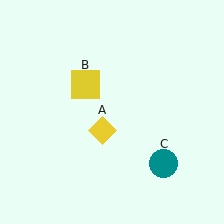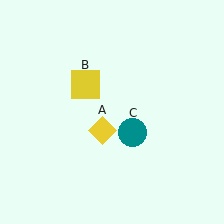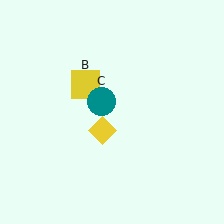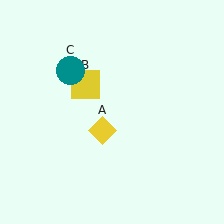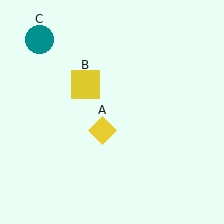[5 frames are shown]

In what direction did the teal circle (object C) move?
The teal circle (object C) moved up and to the left.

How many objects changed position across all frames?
1 object changed position: teal circle (object C).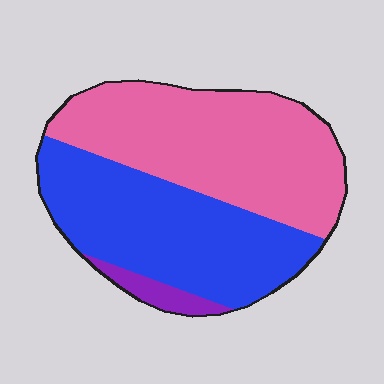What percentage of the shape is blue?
Blue covers 45% of the shape.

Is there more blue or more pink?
Pink.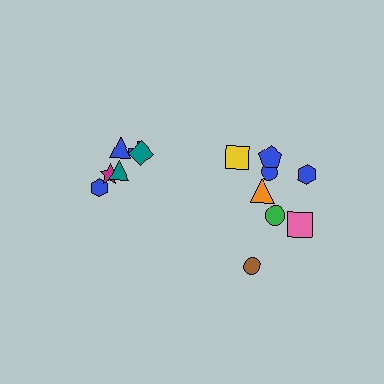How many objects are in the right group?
There are 8 objects.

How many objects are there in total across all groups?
There are 14 objects.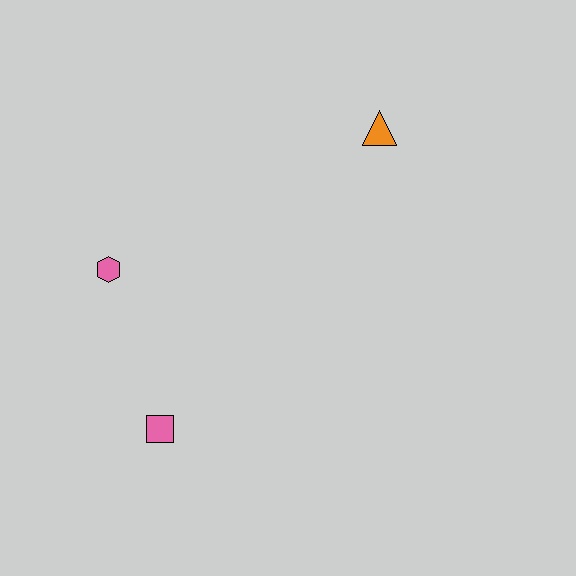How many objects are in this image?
There are 3 objects.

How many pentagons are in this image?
There are no pentagons.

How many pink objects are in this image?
There are 2 pink objects.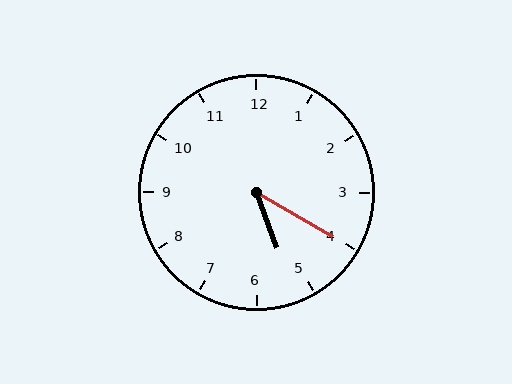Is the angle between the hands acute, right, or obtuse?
It is acute.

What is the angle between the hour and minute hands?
Approximately 40 degrees.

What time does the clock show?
5:20.